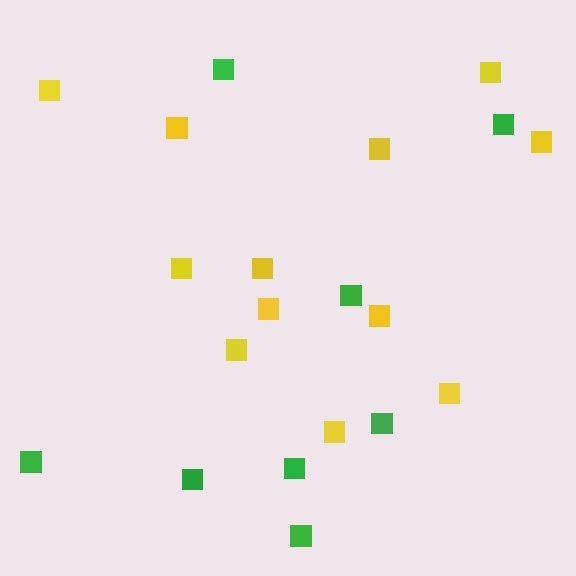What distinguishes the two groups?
There are 2 groups: one group of green squares (8) and one group of yellow squares (12).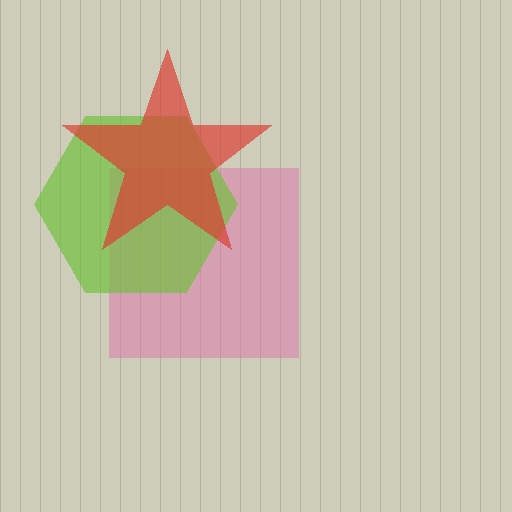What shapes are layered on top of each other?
The layered shapes are: a pink square, a lime hexagon, a red star.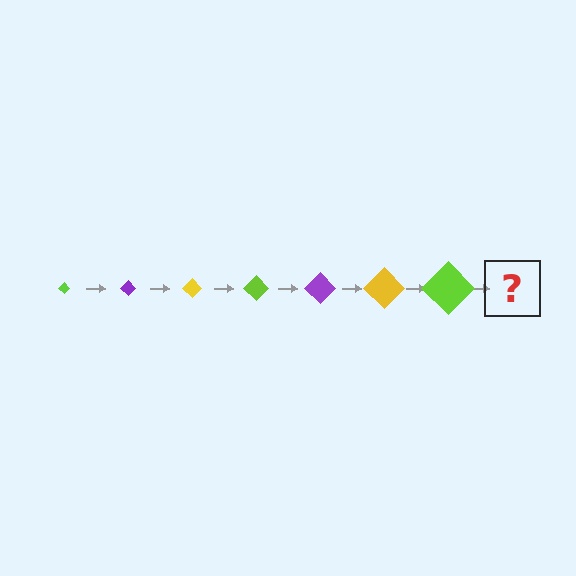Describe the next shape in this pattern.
It should be a purple diamond, larger than the previous one.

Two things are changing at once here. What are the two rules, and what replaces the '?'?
The two rules are that the diamond grows larger each step and the color cycles through lime, purple, and yellow. The '?' should be a purple diamond, larger than the previous one.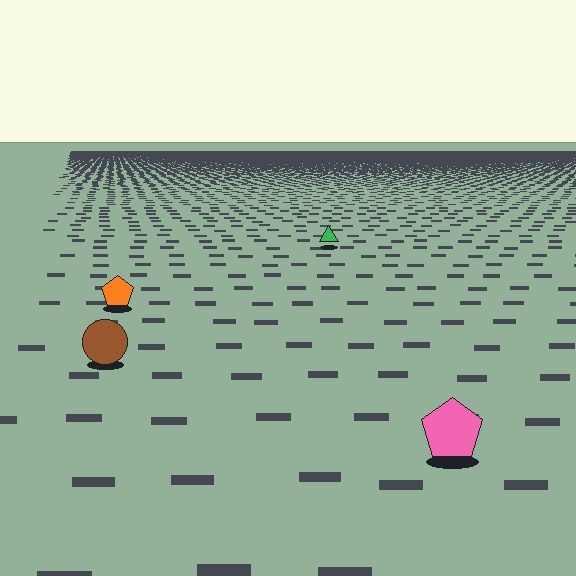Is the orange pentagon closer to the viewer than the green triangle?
Yes. The orange pentagon is closer — you can tell from the texture gradient: the ground texture is coarser near it.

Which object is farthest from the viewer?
The green triangle is farthest from the viewer. It appears smaller and the ground texture around it is denser.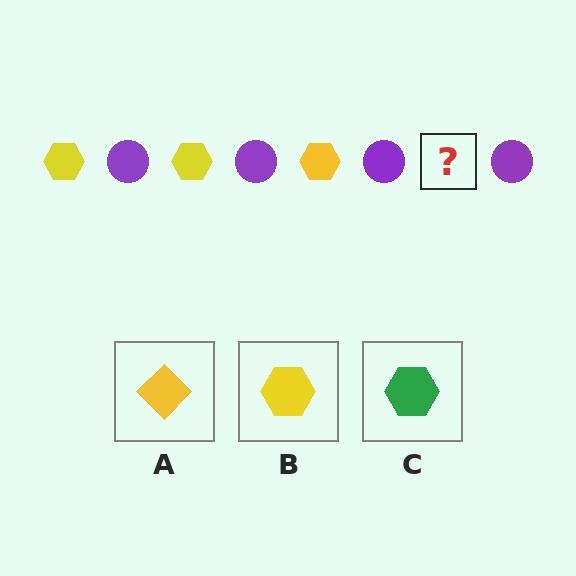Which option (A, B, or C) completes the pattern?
B.